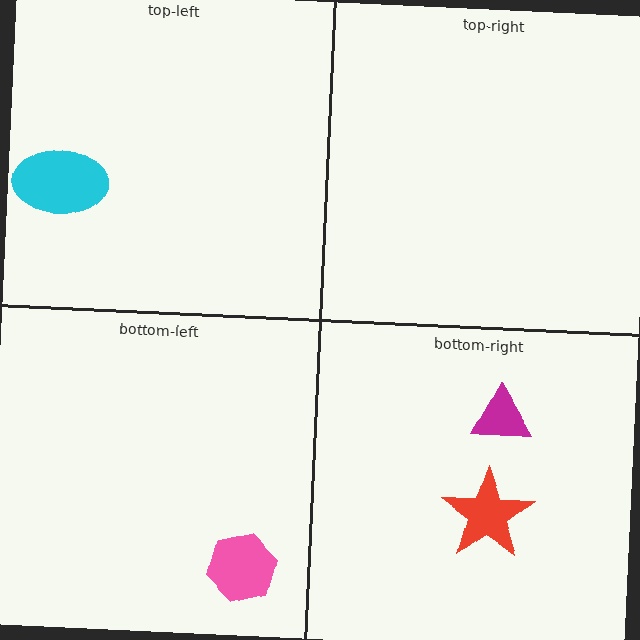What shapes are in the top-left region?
The cyan ellipse.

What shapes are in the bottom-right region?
The red star, the magenta triangle.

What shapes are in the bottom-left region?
The pink hexagon.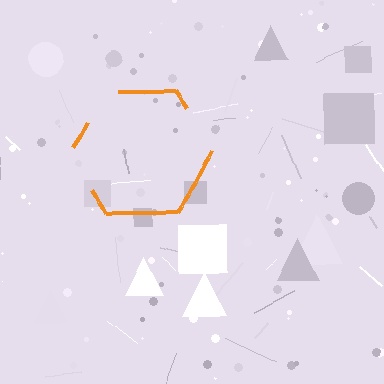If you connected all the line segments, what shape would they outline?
They would outline a hexagon.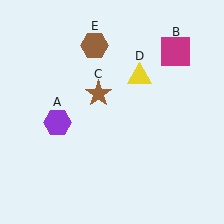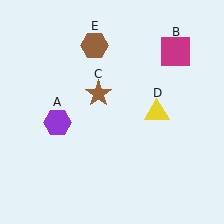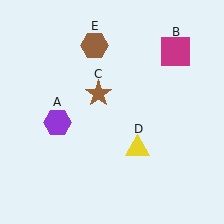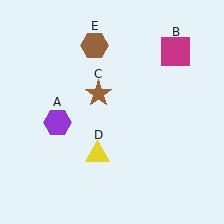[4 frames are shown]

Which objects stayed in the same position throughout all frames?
Purple hexagon (object A) and magenta square (object B) and brown star (object C) and brown hexagon (object E) remained stationary.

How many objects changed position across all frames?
1 object changed position: yellow triangle (object D).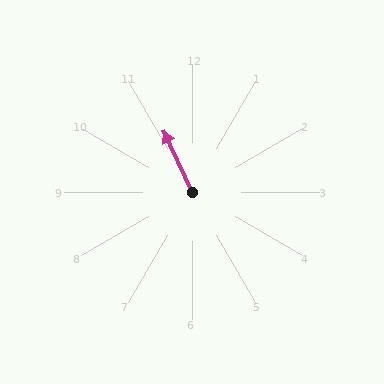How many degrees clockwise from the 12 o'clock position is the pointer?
Approximately 335 degrees.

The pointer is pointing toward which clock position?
Roughly 11 o'clock.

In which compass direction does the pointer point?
Northwest.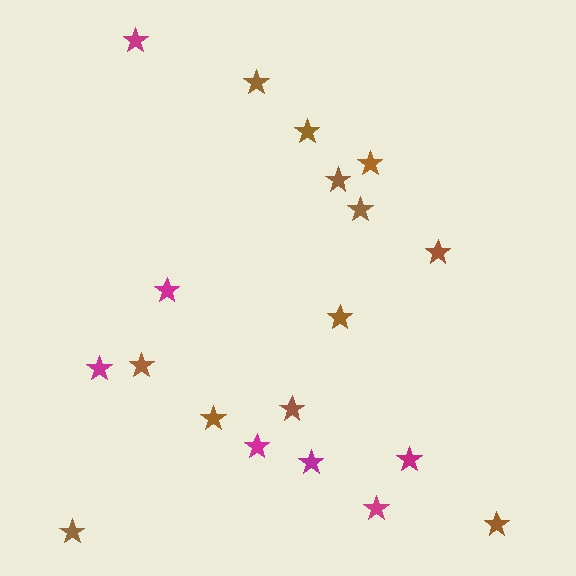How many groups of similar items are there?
There are 2 groups: one group of magenta stars (7) and one group of brown stars (12).